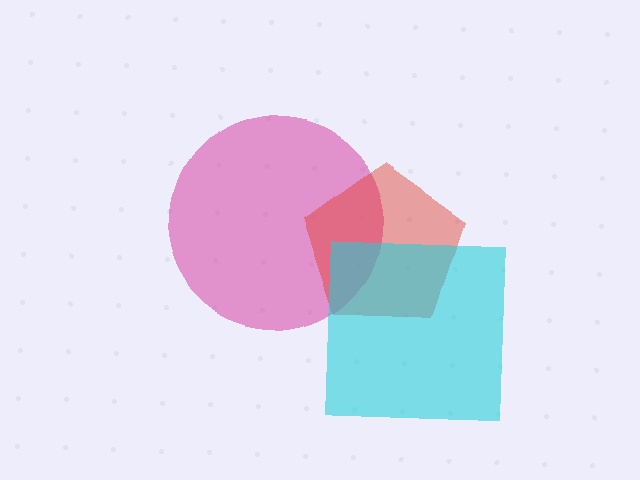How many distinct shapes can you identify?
There are 3 distinct shapes: a magenta circle, a red pentagon, a cyan square.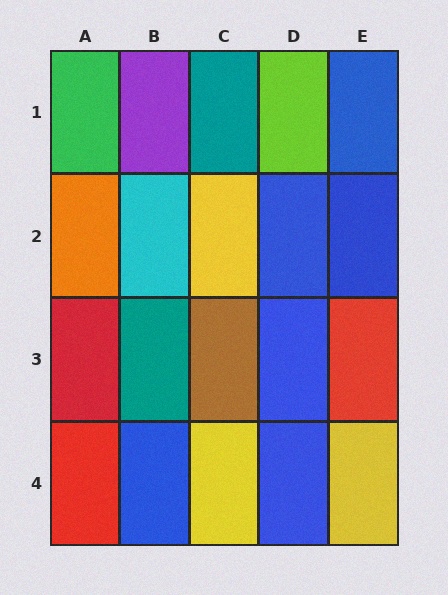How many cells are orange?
1 cell is orange.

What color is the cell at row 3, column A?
Red.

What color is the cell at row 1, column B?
Purple.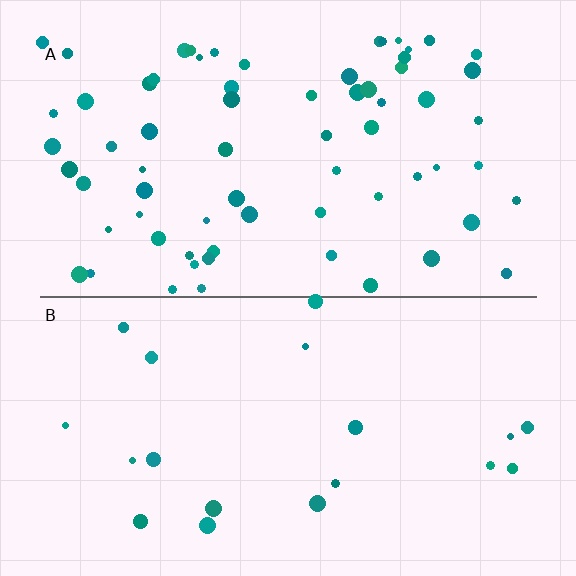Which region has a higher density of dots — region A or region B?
A (the top).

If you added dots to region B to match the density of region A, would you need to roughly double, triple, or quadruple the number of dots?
Approximately quadruple.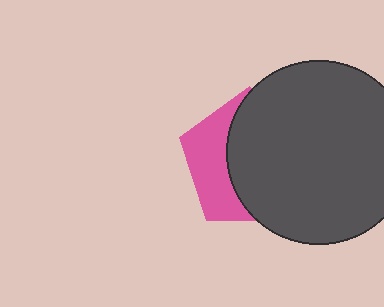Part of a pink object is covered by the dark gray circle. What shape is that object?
It is a pentagon.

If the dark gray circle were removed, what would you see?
You would see the complete pink pentagon.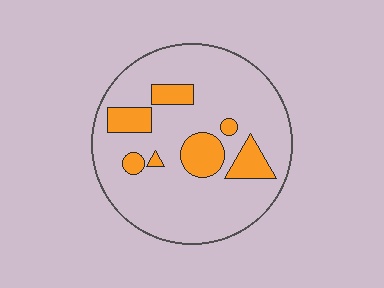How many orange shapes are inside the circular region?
7.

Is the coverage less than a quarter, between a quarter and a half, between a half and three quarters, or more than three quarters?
Less than a quarter.